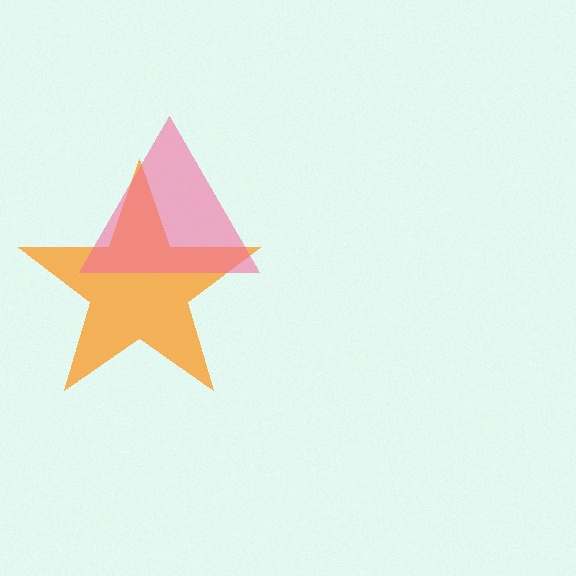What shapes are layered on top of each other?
The layered shapes are: an orange star, a pink triangle.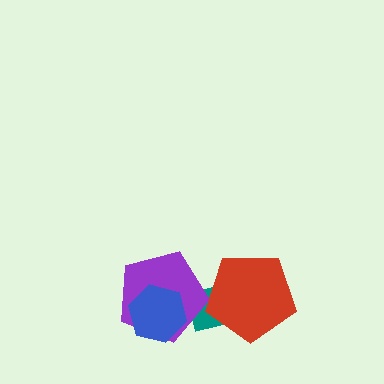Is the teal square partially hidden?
Yes, it is partially covered by another shape.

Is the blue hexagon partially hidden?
No, no other shape covers it.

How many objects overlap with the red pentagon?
1 object overlaps with the red pentagon.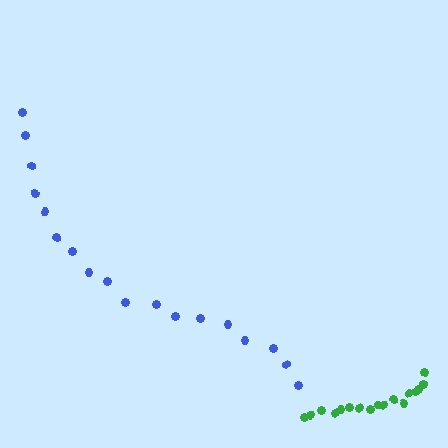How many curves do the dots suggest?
There are 2 distinct paths.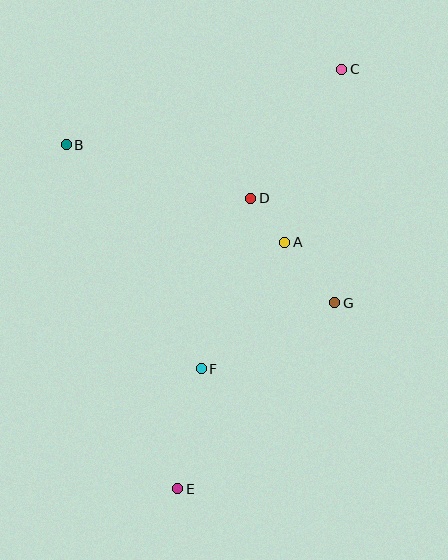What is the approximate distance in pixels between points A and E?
The distance between A and E is approximately 268 pixels.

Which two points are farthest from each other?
Points C and E are farthest from each other.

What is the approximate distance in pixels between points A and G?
The distance between A and G is approximately 78 pixels.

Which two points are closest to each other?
Points A and D are closest to each other.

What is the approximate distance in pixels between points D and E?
The distance between D and E is approximately 300 pixels.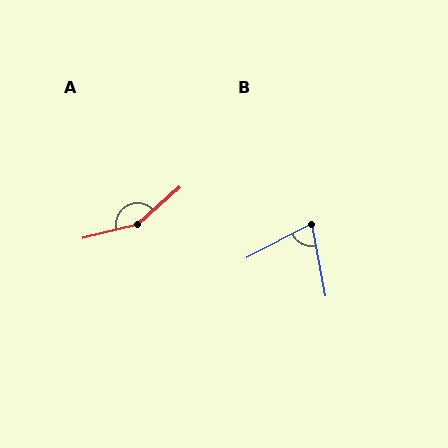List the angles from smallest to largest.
B (74°), A (152°).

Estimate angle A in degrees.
Approximately 152 degrees.